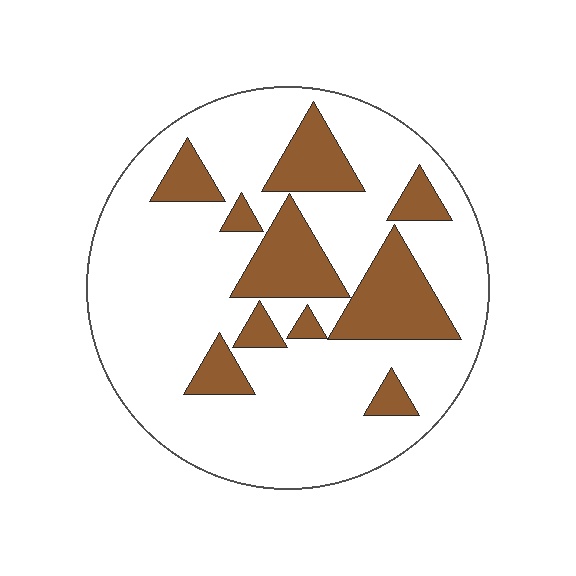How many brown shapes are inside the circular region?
10.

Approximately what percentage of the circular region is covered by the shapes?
Approximately 25%.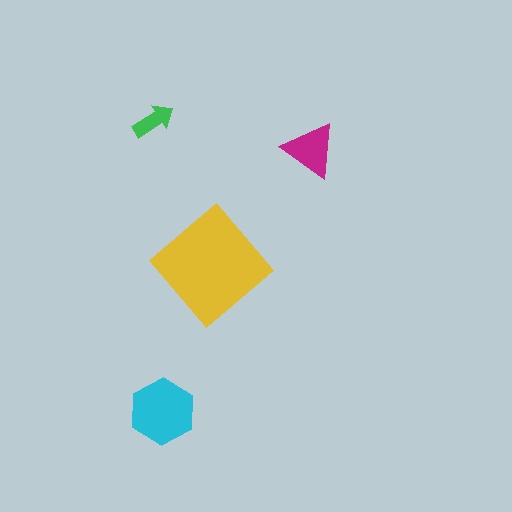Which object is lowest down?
The cyan hexagon is bottommost.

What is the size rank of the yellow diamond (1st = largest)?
1st.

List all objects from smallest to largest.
The green arrow, the magenta triangle, the cyan hexagon, the yellow diamond.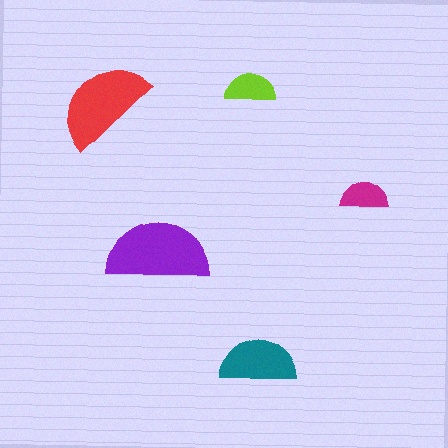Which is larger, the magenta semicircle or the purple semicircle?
The purple one.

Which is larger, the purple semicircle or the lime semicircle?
The purple one.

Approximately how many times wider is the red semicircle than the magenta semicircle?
About 2 times wider.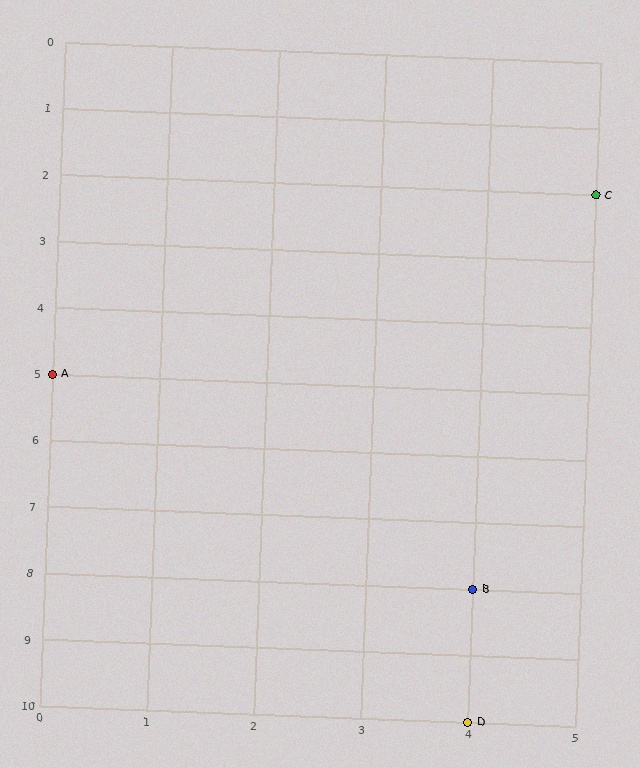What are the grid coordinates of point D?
Point D is at grid coordinates (4, 10).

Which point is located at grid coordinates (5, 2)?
Point C is at (5, 2).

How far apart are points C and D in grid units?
Points C and D are 1 column and 8 rows apart (about 8.1 grid units diagonally).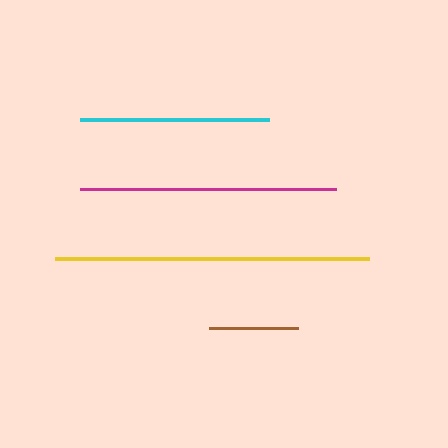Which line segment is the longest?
The yellow line is the longest at approximately 314 pixels.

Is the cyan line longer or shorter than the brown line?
The cyan line is longer than the brown line.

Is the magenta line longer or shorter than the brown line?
The magenta line is longer than the brown line.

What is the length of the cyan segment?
The cyan segment is approximately 188 pixels long.